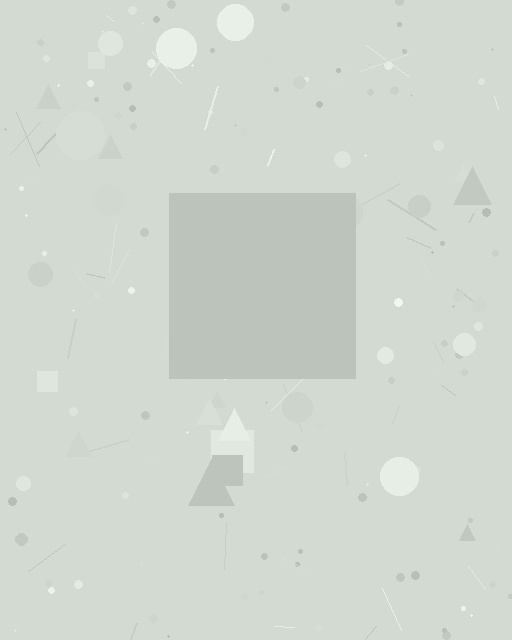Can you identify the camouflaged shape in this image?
The camouflaged shape is a square.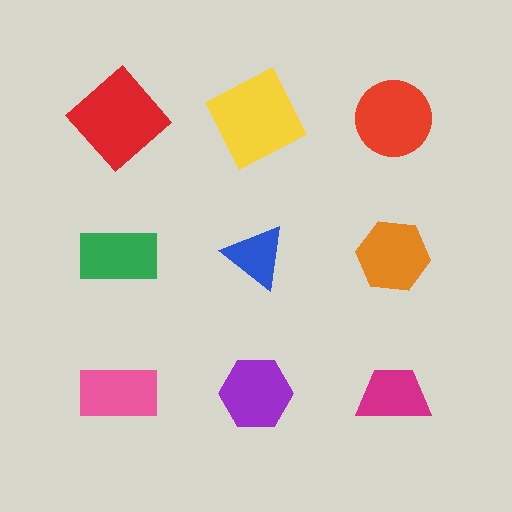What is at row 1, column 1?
A red diamond.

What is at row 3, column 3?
A magenta trapezoid.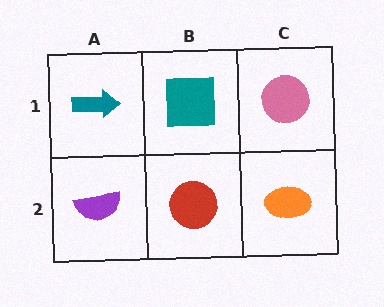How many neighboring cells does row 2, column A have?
2.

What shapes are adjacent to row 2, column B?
A teal square (row 1, column B), a purple semicircle (row 2, column A), an orange ellipse (row 2, column C).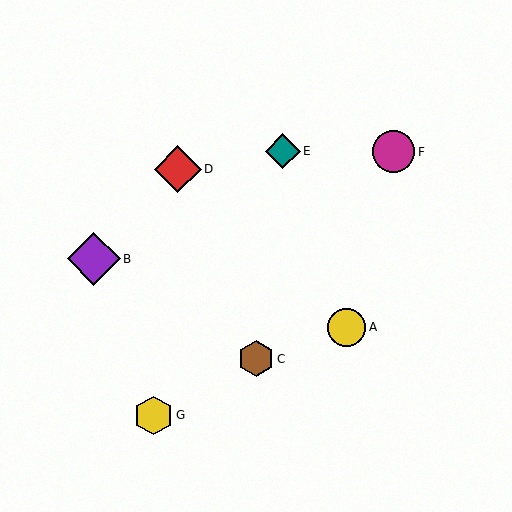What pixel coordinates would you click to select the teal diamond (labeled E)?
Click at (283, 151) to select the teal diamond E.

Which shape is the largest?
The purple diamond (labeled B) is the largest.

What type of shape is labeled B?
Shape B is a purple diamond.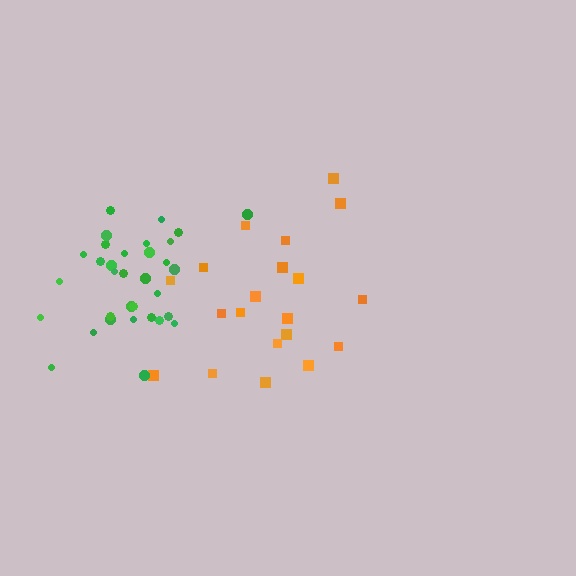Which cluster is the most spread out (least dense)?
Orange.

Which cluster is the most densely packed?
Green.